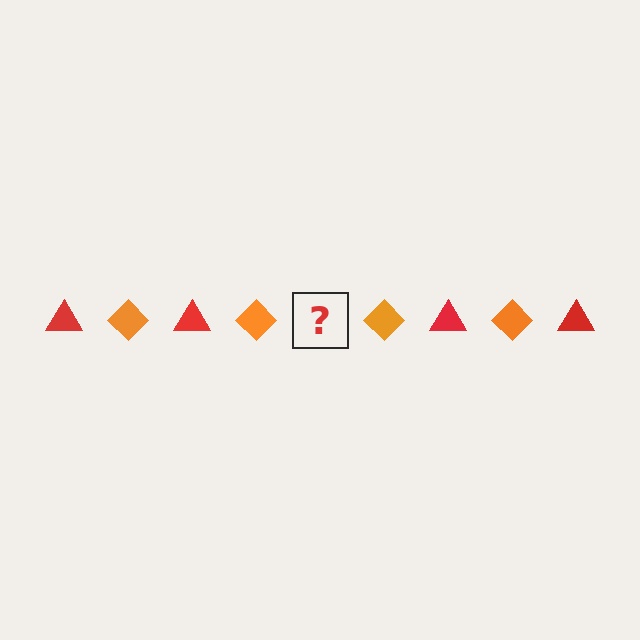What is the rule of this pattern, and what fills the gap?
The rule is that the pattern alternates between red triangle and orange diamond. The gap should be filled with a red triangle.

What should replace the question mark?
The question mark should be replaced with a red triangle.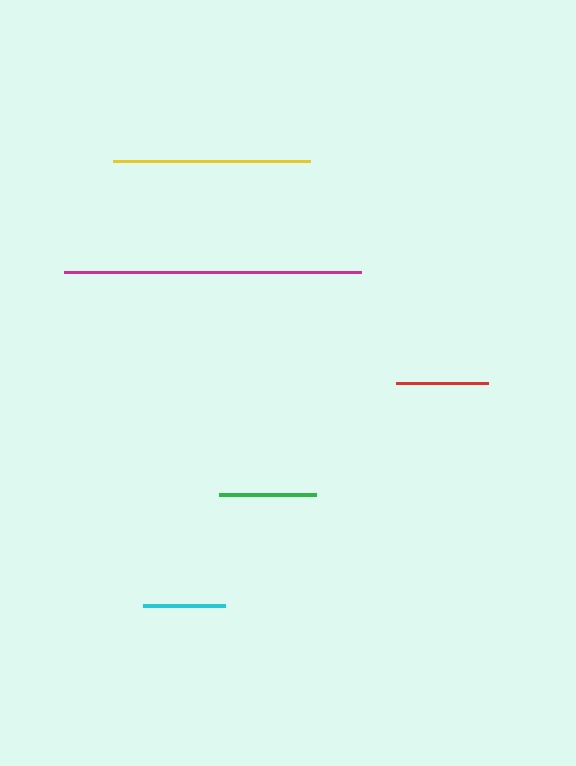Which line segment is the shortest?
The cyan line is the shortest at approximately 82 pixels.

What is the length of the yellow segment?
The yellow segment is approximately 197 pixels long.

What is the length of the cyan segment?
The cyan segment is approximately 82 pixels long.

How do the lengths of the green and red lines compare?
The green and red lines are approximately the same length.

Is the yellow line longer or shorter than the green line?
The yellow line is longer than the green line.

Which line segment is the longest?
The magenta line is the longest at approximately 297 pixels.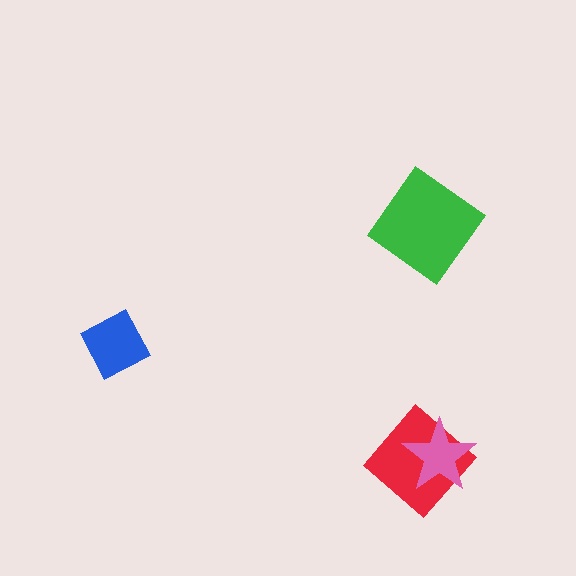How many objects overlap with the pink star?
1 object overlaps with the pink star.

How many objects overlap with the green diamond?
0 objects overlap with the green diamond.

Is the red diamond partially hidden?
Yes, it is partially covered by another shape.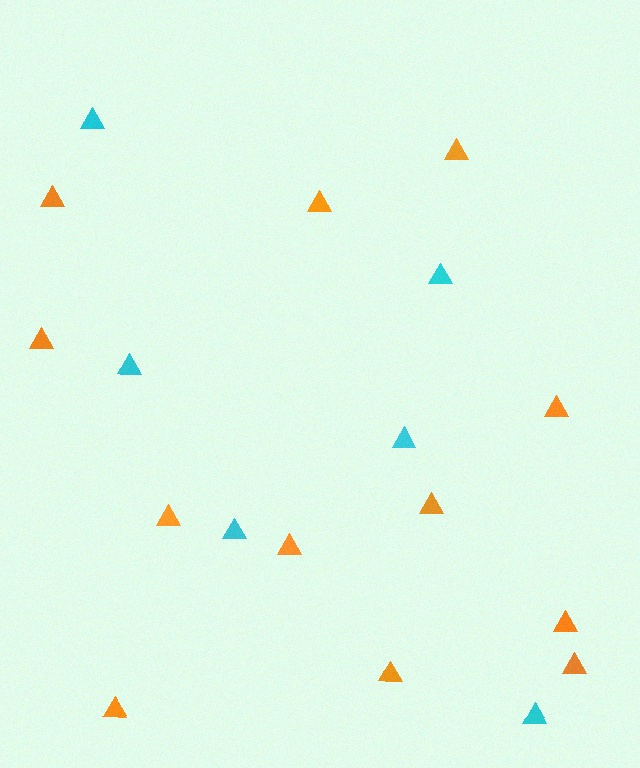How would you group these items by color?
There are 2 groups: one group of cyan triangles (6) and one group of orange triangles (12).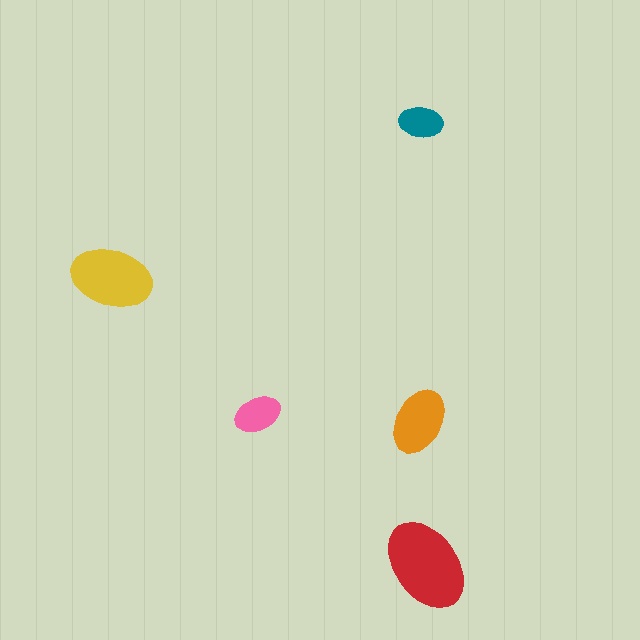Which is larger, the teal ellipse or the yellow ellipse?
The yellow one.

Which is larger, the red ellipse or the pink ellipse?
The red one.